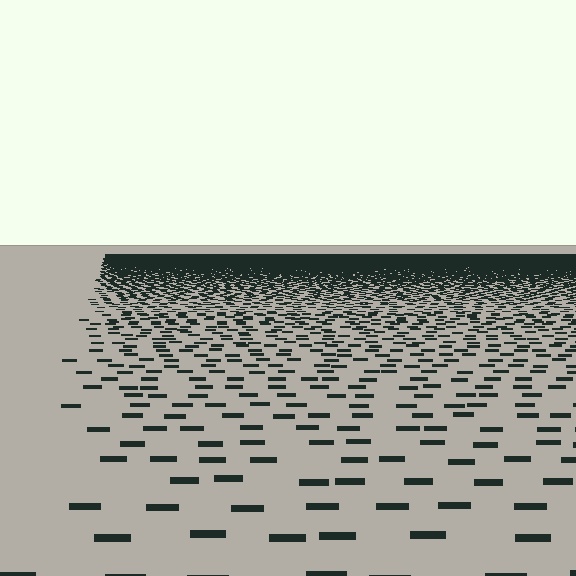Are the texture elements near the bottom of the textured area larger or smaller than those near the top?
Larger. Near the bottom, elements are closer to the viewer and appear at a bigger on-screen size.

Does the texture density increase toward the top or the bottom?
Density increases toward the top.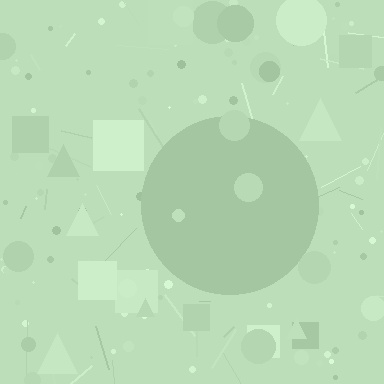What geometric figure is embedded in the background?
A circle is embedded in the background.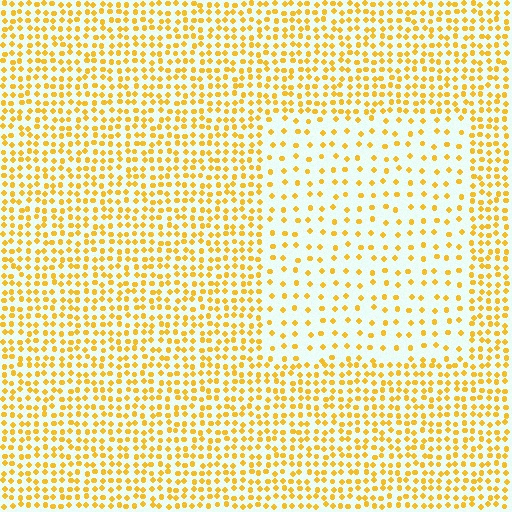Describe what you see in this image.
The image contains small yellow elements arranged at two different densities. A rectangle-shaped region is visible where the elements are less densely packed than the surrounding area.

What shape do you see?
I see a rectangle.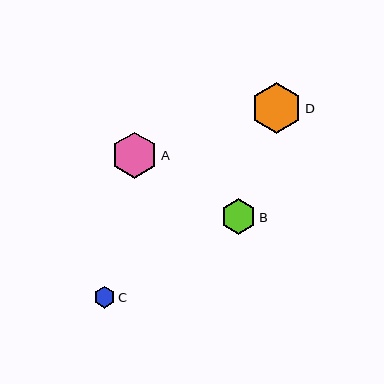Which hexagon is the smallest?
Hexagon C is the smallest with a size of approximately 22 pixels.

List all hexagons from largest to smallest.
From largest to smallest: D, A, B, C.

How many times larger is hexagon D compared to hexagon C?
Hexagon D is approximately 2.3 times the size of hexagon C.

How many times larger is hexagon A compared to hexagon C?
Hexagon A is approximately 2.1 times the size of hexagon C.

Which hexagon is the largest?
Hexagon D is the largest with a size of approximately 50 pixels.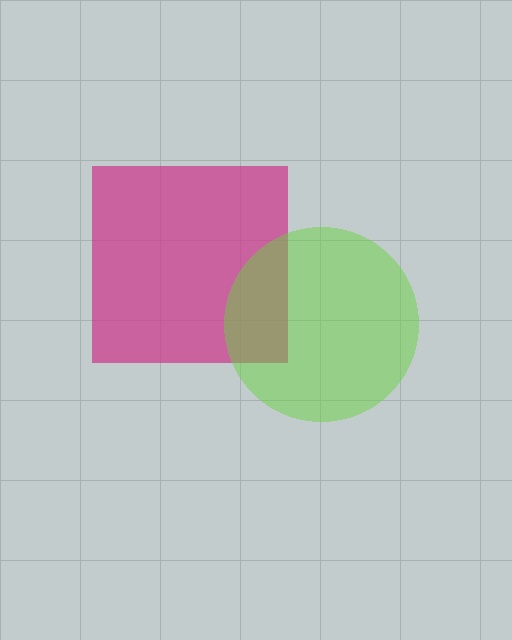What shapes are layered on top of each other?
The layered shapes are: a magenta square, a lime circle.